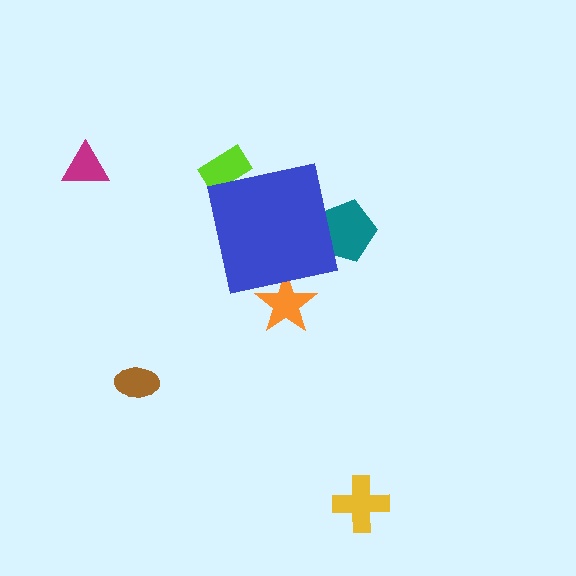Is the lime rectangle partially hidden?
Yes, the lime rectangle is partially hidden behind the blue square.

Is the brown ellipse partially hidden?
No, the brown ellipse is fully visible.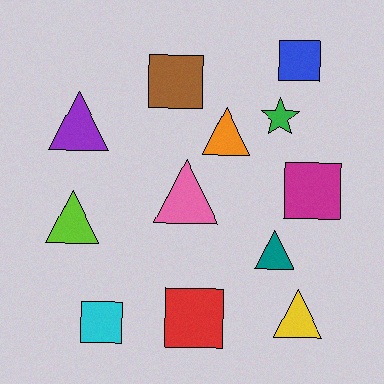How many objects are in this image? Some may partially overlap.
There are 12 objects.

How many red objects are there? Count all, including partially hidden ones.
There is 1 red object.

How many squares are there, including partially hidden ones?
There are 5 squares.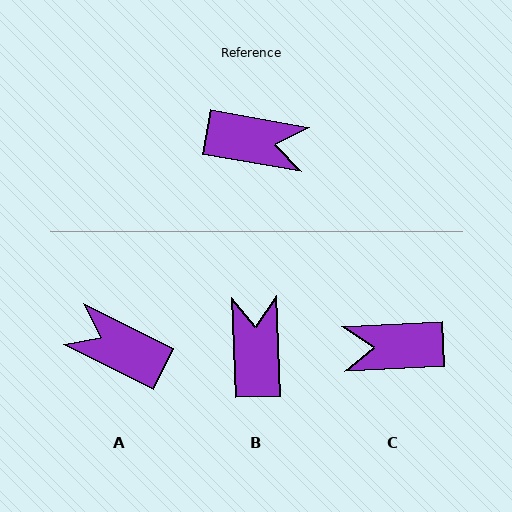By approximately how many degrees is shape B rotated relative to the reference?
Approximately 103 degrees counter-clockwise.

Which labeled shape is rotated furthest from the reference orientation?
C, about 167 degrees away.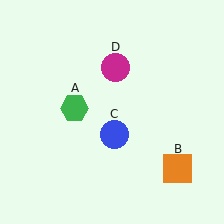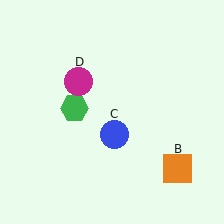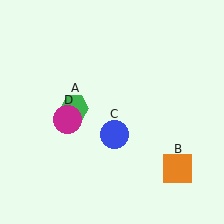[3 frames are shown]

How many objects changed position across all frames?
1 object changed position: magenta circle (object D).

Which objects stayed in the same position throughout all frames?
Green hexagon (object A) and orange square (object B) and blue circle (object C) remained stationary.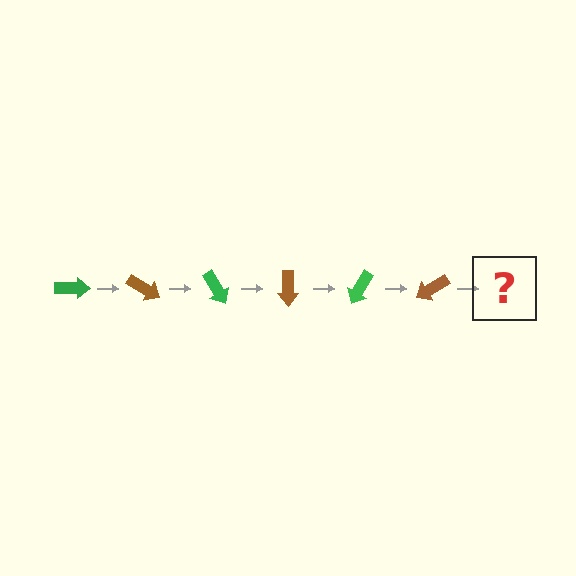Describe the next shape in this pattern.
It should be a green arrow, rotated 180 degrees from the start.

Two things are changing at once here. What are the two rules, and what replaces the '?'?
The two rules are that it rotates 30 degrees each step and the color cycles through green and brown. The '?' should be a green arrow, rotated 180 degrees from the start.